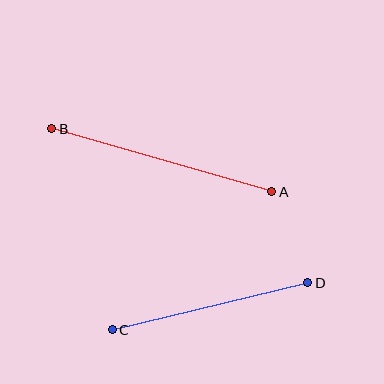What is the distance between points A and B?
The distance is approximately 229 pixels.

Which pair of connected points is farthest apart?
Points A and B are farthest apart.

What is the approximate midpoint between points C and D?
The midpoint is at approximately (210, 306) pixels.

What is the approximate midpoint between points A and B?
The midpoint is at approximately (162, 160) pixels.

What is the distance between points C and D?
The distance is approximately 201 pixels.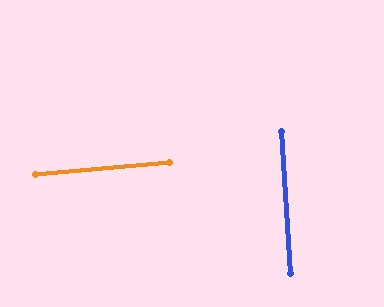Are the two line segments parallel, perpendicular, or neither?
Perpendicular — they meet at approximately 89°.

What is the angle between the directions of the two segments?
Approximately 89 degrees.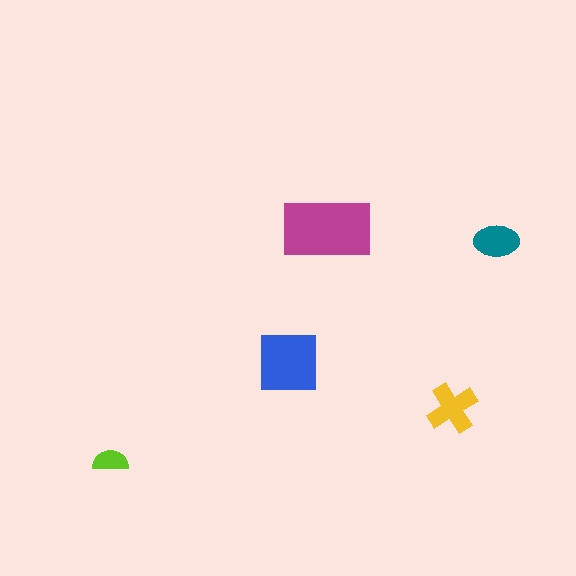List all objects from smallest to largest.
The lime semicircle, the teal ellipse, the yellow cross, the blue square, the magenta rectangle.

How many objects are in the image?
There are 5 objects in the image.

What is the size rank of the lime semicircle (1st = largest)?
5th.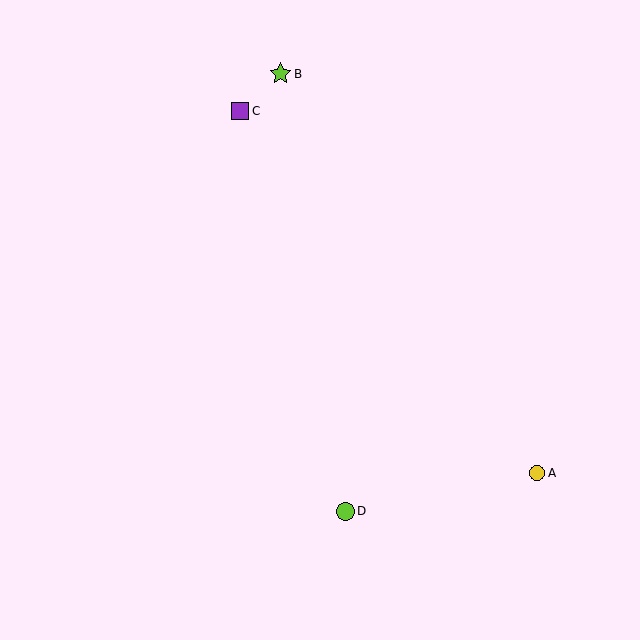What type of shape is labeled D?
Shape D is a lime circle.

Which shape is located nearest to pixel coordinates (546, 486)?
The yellow circle (labeled A) at (537, 473) is nearest to that location.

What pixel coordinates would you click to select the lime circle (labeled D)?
Click at (345, 511) to select the lime circle D.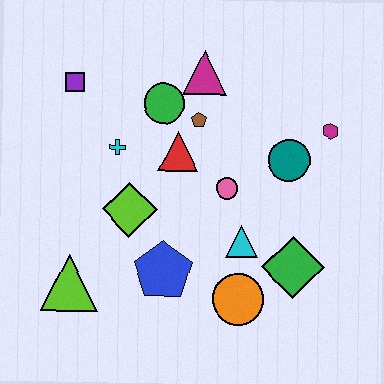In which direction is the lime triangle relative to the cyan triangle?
The lime triangle is to the left of the cyan triangle.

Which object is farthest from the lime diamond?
The magenta hexagon is farthest from the lime diamond.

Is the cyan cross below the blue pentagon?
No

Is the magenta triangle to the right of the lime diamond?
Yes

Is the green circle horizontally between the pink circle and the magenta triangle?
No